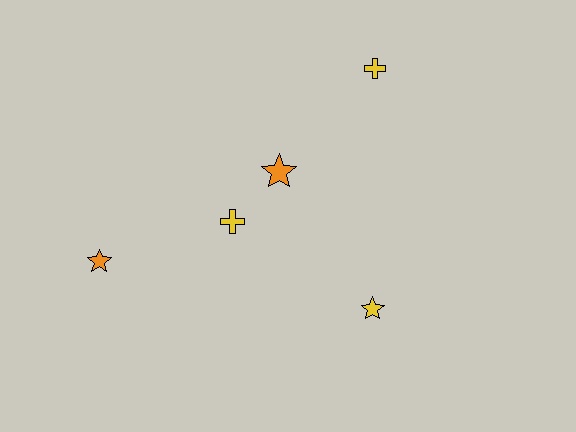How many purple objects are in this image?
There are no purple objects.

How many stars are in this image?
There are 3 stars.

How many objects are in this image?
There are 5 objects.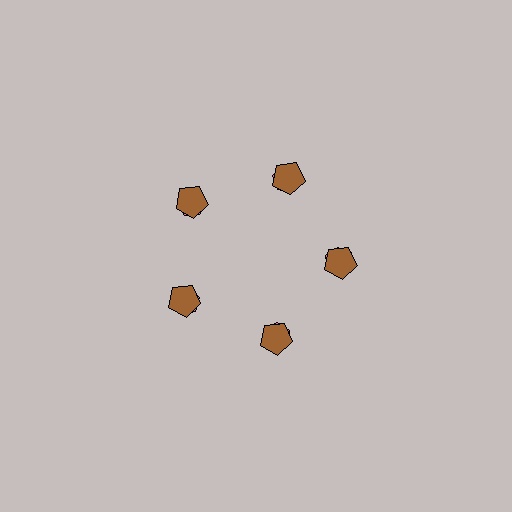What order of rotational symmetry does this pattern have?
This pattern has 5-fold rotational symmetry.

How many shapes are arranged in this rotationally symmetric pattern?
There are 10 shapes, arranged in 5 groups of 2.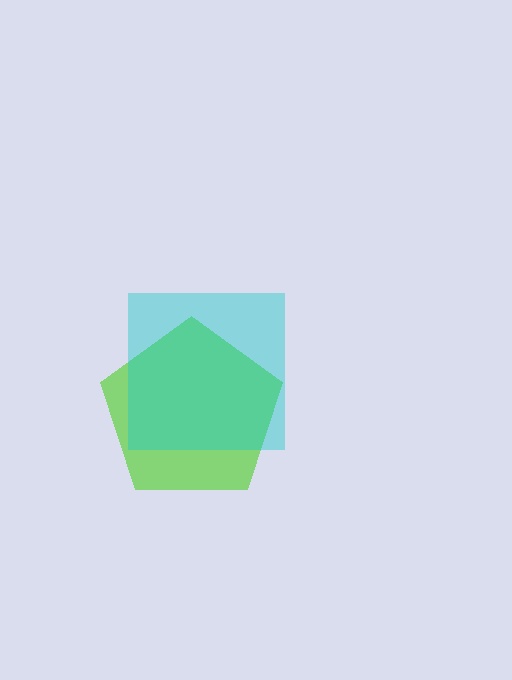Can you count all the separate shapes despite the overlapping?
Yes, there are 2 separate shapes.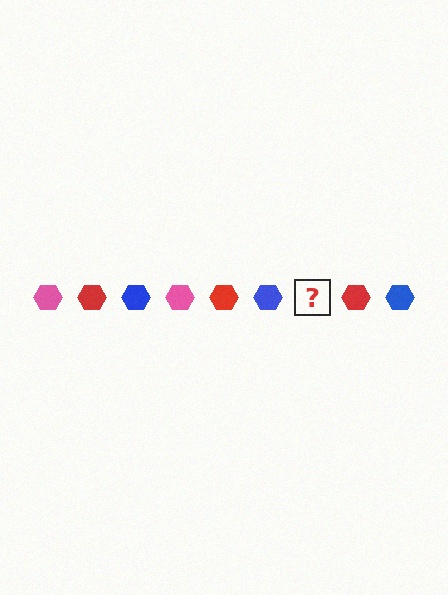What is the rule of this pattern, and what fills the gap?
The rule is that the pattern cycles through pink, red, blue hexagons. The gap should be filled with a pink hexagon.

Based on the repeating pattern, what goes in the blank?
The blank should be a pink hexagon.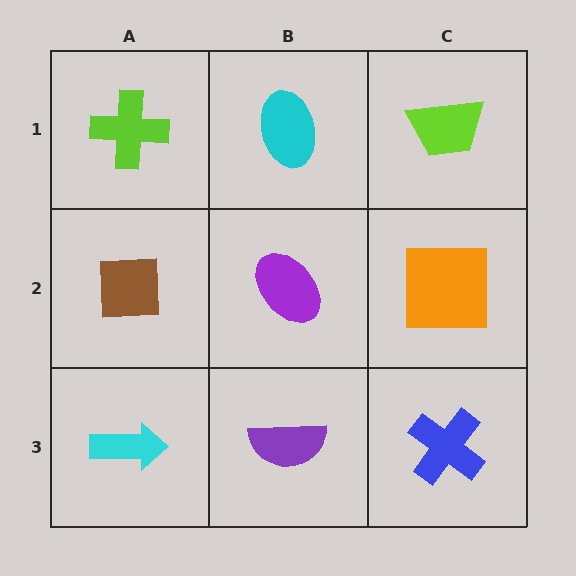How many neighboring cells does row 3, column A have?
2.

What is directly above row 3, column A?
A brown square.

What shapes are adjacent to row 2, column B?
A cyan ellipse (row 1, column B), a purple semicircle (row 3, column B), a brown square (row 2, column A), an orange square (row 2, column C).